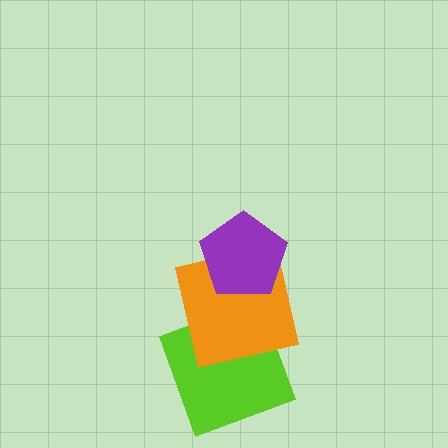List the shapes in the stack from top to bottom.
From top to bottom: the purple pentagon, the orange square, the lime square.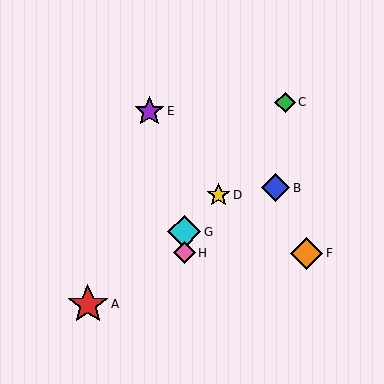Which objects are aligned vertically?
Objects G, H are aligned vertically.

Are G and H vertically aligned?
Yes, both are at x≈184.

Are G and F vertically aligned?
No, G is at x≈184 and F is at x≈307.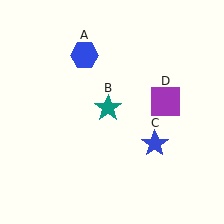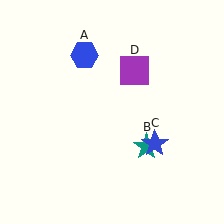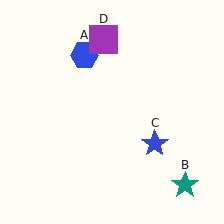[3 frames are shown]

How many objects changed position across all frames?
2 objects changed position: teal star (object B), purple square (object D).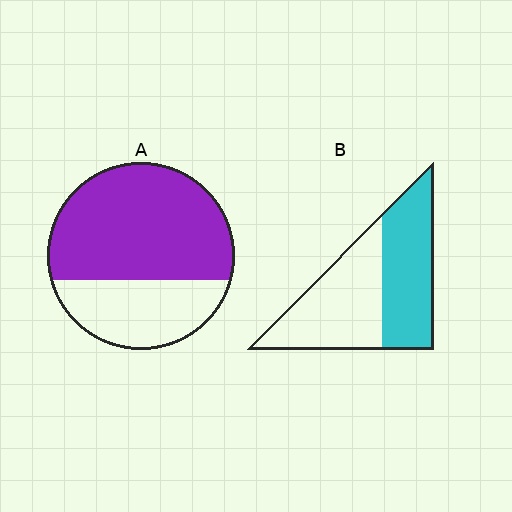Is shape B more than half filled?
Roughly half.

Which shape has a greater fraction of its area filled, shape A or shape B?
Shape A.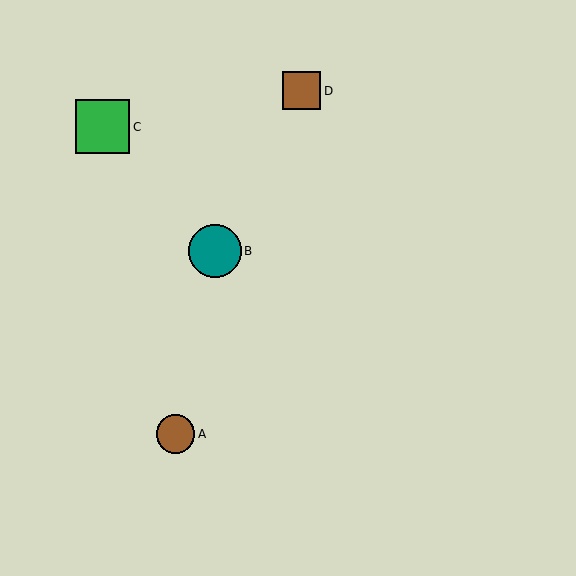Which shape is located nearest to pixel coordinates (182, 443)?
The brown circle (labeled A) at (176, 434) is nearest to that location.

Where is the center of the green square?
The center of the green square is at (103, 127).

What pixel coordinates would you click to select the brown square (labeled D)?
Click at (302, 91) to select the brown square D.